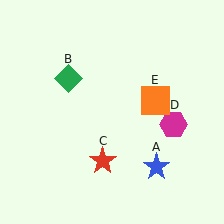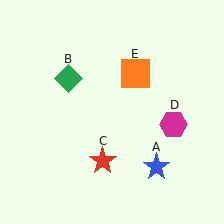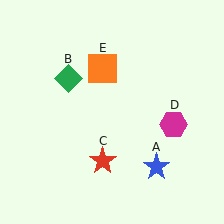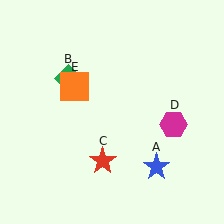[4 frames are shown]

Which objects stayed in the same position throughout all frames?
Blue star (object A) and green diamond (object B) and red star (object C) and magenta hexagon (object D) remained stationary.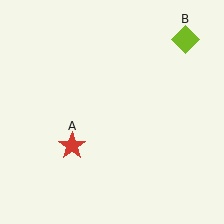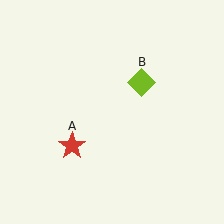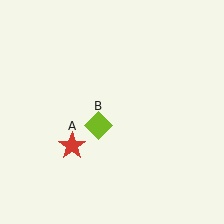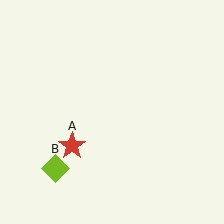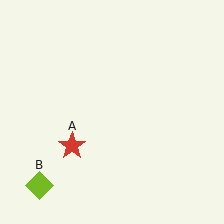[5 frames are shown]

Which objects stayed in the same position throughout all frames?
Red star (object A) remained stationary.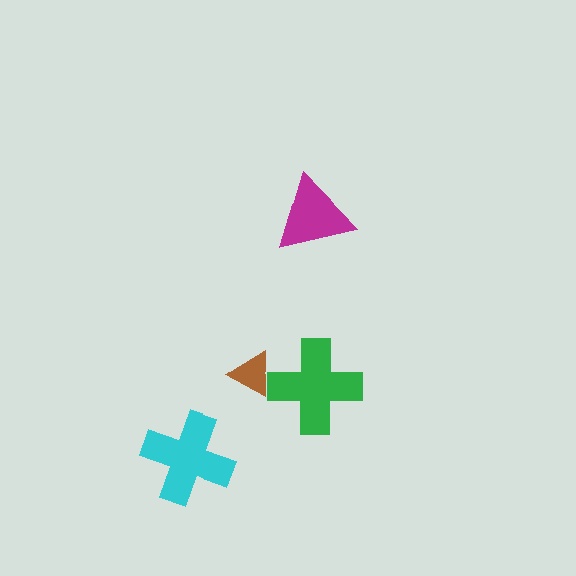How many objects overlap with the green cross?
1 object overlaps with the green cross.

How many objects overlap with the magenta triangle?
0 objects overlap with the magenta triangle.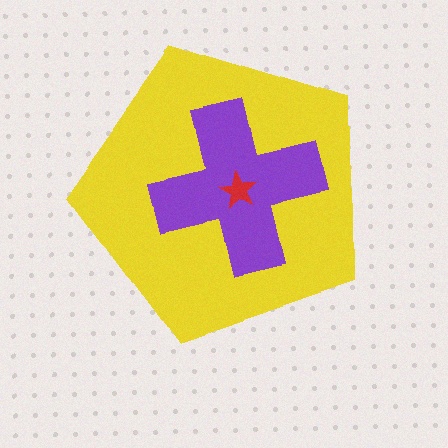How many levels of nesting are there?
3.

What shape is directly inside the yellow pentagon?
The purple cross.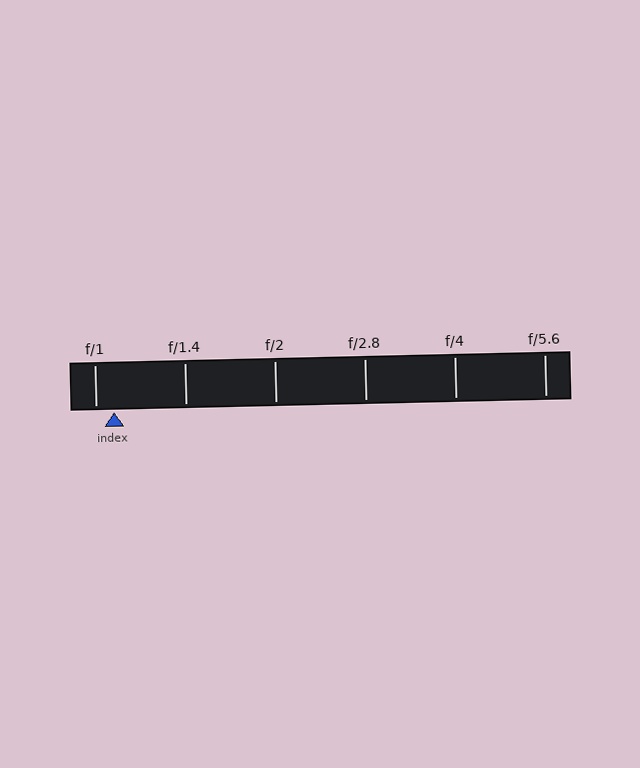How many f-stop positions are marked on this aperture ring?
There are 6 f-stop positions marked.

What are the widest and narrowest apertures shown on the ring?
The widest aperture shown is f/1 and the narrowest is f/5.6.